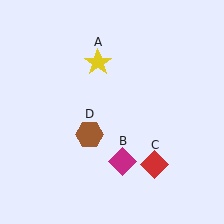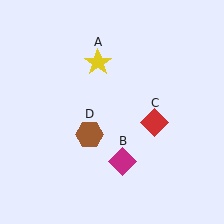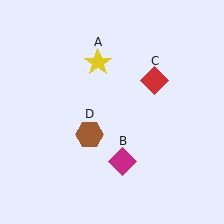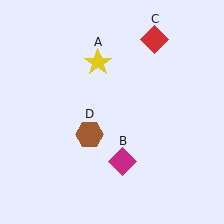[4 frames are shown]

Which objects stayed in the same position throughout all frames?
Yellow star (object A) and magenta diamond (object B) and brown hexagon (object D) remained stationary.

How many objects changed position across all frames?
1 object changed position: red diamond (object C).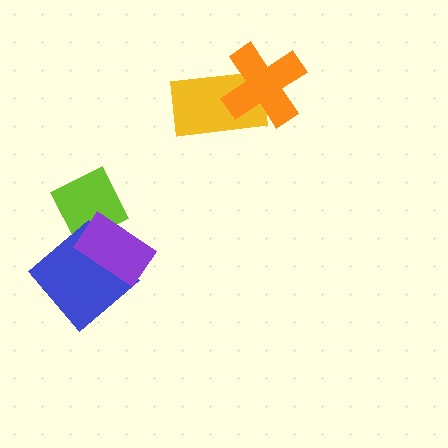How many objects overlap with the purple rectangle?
2 objects overlap with the purple rectangle.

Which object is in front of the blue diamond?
The purple rectangle is in front of the blue diamond.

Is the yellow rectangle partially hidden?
Yes, it is partially covered by another shape.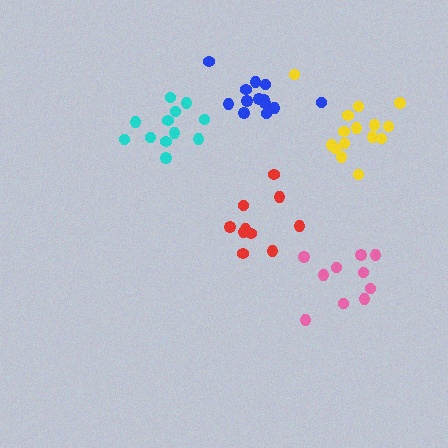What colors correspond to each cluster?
The clusters are colored: blue, red, cyan, yellow, pink.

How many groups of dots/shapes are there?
There are 5 groups.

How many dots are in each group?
Group 1: 13 dots, Group 2: 10 dots, Group 3: 12 dots, Group 4: 15 dots, Group 5: 10 dots (60 total).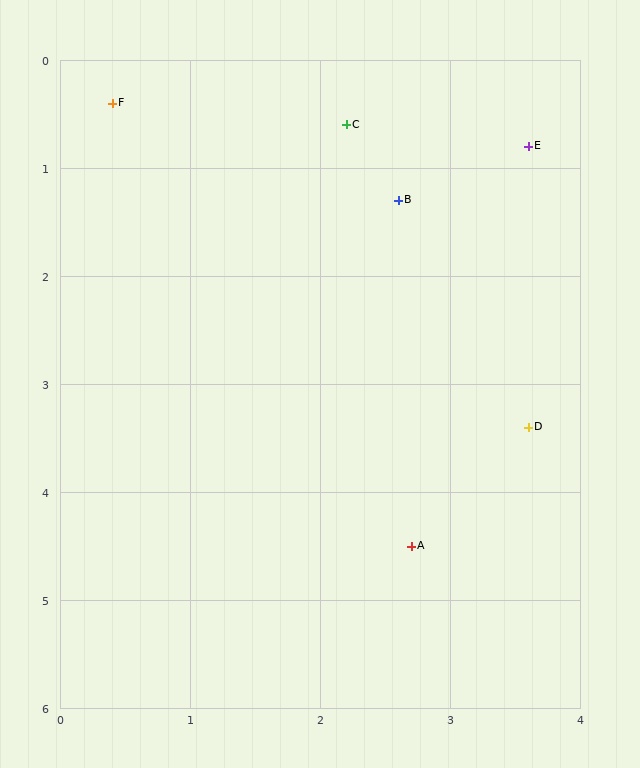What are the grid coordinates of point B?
Point B is at approximately (2.6, 1.3).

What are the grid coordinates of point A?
Point A is at approximately (2.7, 4.5).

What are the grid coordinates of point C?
Point C is at approximately (2.2, 0.6).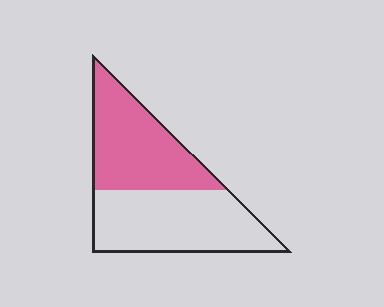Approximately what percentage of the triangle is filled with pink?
Approximately 45%.